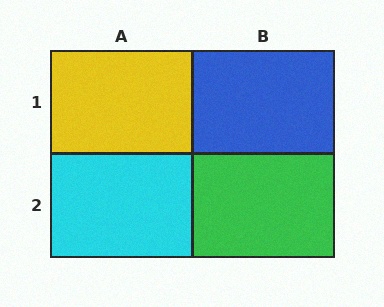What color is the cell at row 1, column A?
Yellow.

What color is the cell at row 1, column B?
Blue.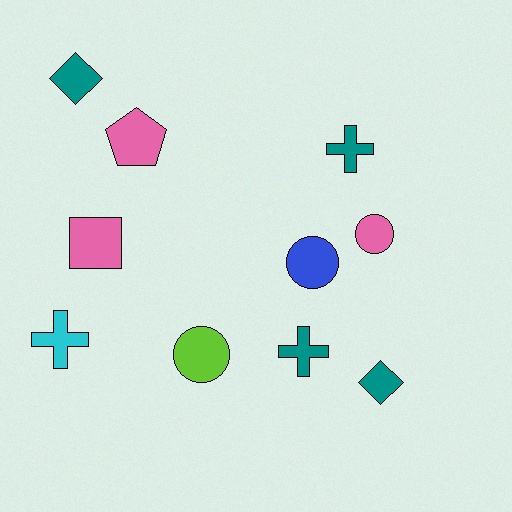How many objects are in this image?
There are 10 objects.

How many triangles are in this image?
There are no triangles.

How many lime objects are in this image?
There is 1 lime object.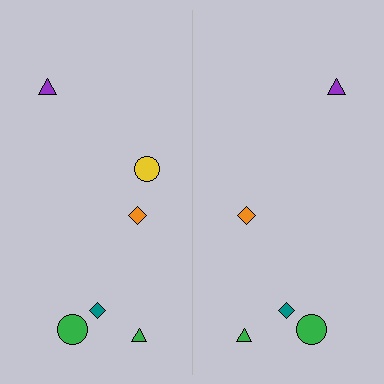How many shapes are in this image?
There are 11 shapes in this image.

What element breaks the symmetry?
A yellow circle is missing from the right side.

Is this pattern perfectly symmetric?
No, the pattern is not perfectly symmetric. A yellow circle is missing from the right side.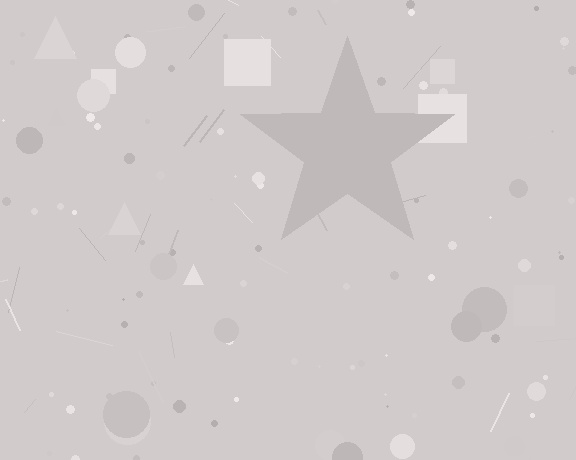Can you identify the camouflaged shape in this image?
The camouflaged shape is a star.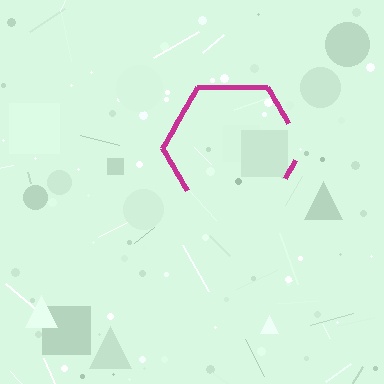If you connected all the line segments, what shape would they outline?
They would outline a hexagon.